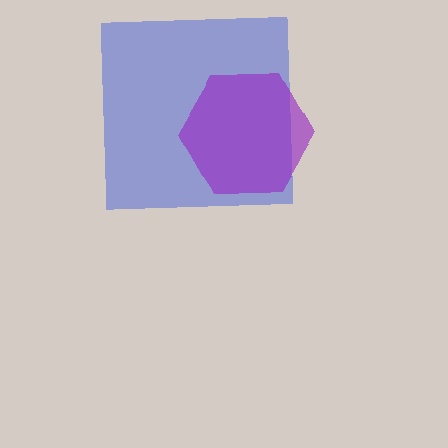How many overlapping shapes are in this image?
There are 2 overlapping shapes in the image.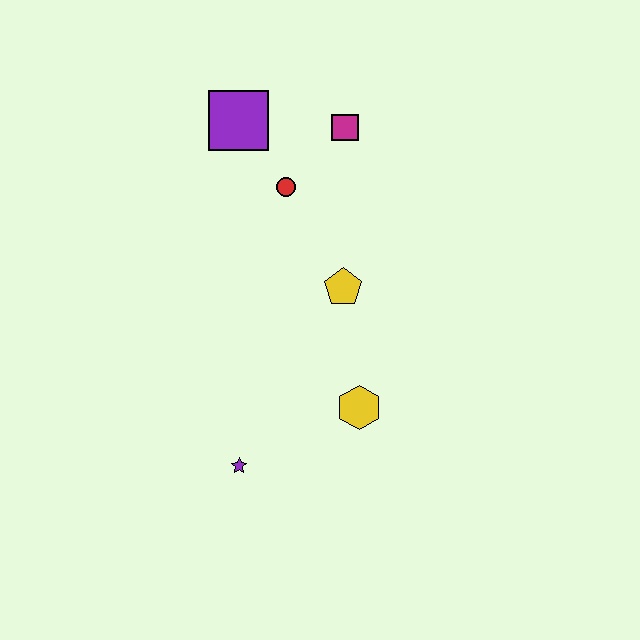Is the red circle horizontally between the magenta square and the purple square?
Yes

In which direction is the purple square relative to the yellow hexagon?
The purple square is above the yellow hexagon.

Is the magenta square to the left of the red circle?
No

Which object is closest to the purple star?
The yellow hexagon is closest to the purple star.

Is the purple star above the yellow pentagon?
No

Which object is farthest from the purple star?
The magenta square is farthest from the purple star.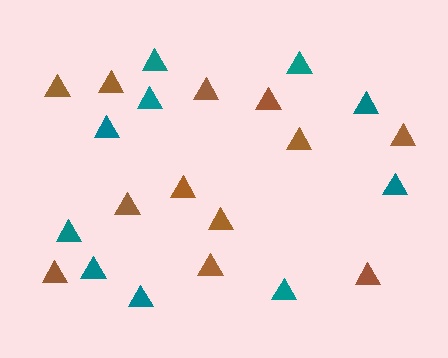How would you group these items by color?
There are 2 groups: one group of teal triangles (10) and one group of brown triangles (12).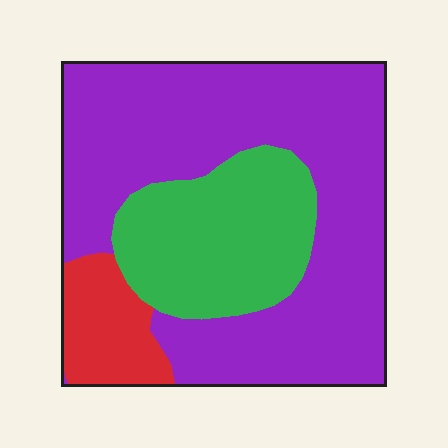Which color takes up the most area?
Purple, at roughly 65%.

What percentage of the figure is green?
Green covers around 25% of the figure.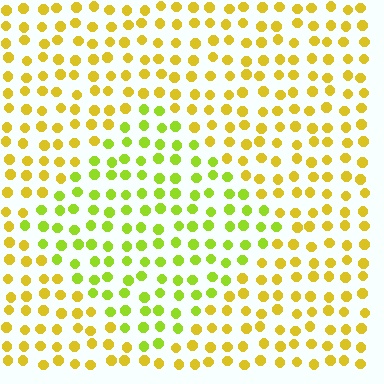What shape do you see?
I see a diamond.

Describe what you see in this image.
The image is filled with small yellow elements in a uniform arrangement. A diamond-shaped region is visible where the elements are tinted to a slightly different hue, forming a subtle color boundary.